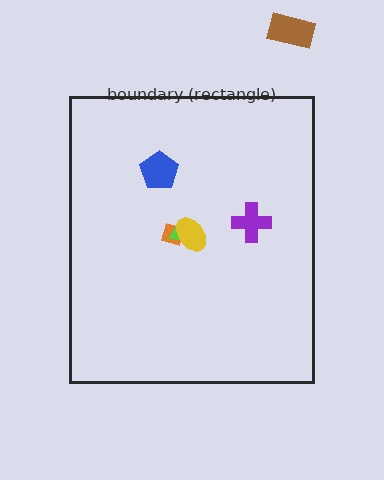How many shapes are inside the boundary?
5 inside, 1 outside.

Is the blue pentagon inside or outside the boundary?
Inside.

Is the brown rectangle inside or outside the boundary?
Outside.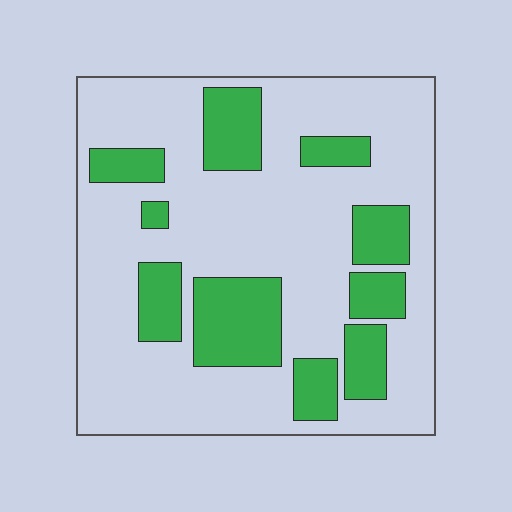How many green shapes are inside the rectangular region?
10.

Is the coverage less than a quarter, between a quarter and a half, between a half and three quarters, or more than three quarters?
Between a quarter and a half.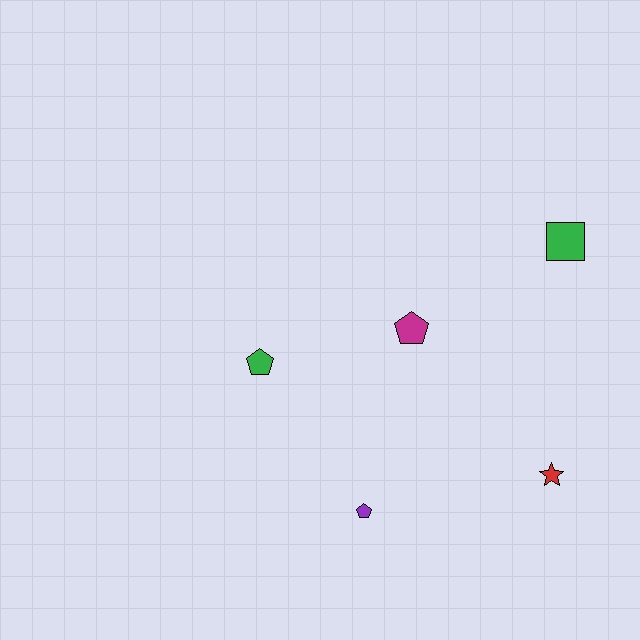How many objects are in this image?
There are 5 objects.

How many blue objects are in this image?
There are no blue objects.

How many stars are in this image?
There is 1 star.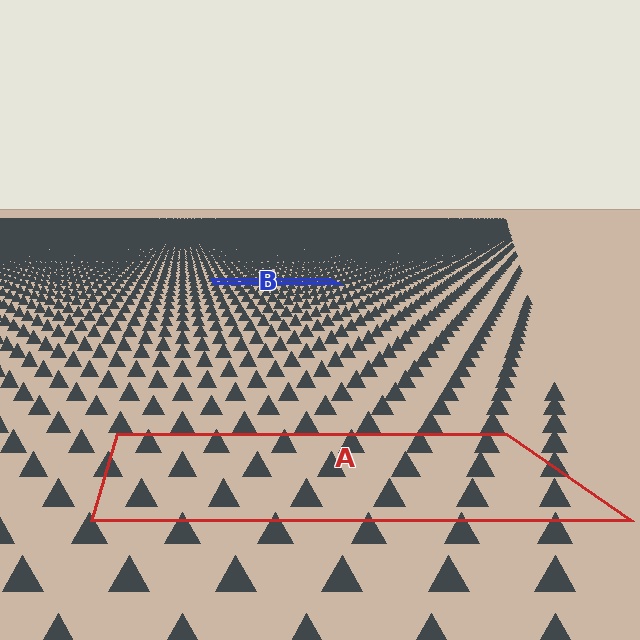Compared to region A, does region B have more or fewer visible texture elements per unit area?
Region B has more texture elements per unit area — they are packed more densely because it is farther away.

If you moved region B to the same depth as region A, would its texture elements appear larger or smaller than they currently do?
They would appear larger. At a closer depth, the same texture elements are projected at a bigger on-screen size.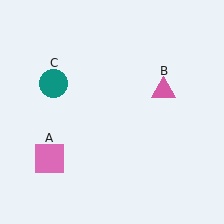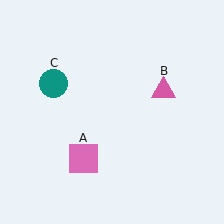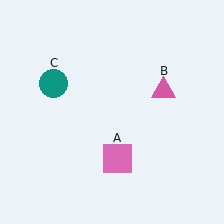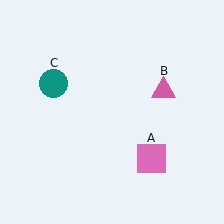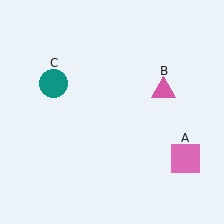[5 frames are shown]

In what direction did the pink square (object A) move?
The pink square (object A) moved right.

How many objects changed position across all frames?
1 object changed position: pink square (object A).